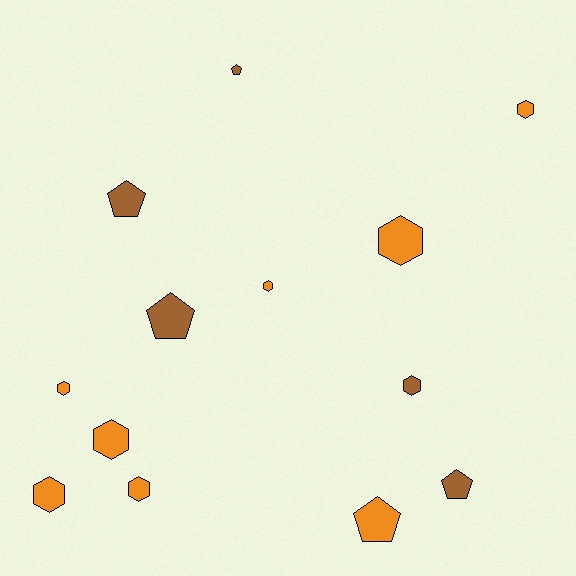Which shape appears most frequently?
Hexagon, with 8 objects.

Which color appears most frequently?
Orange, with 8 objects.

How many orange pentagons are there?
There is 1 orange pentagon.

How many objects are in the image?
There are 13 objects.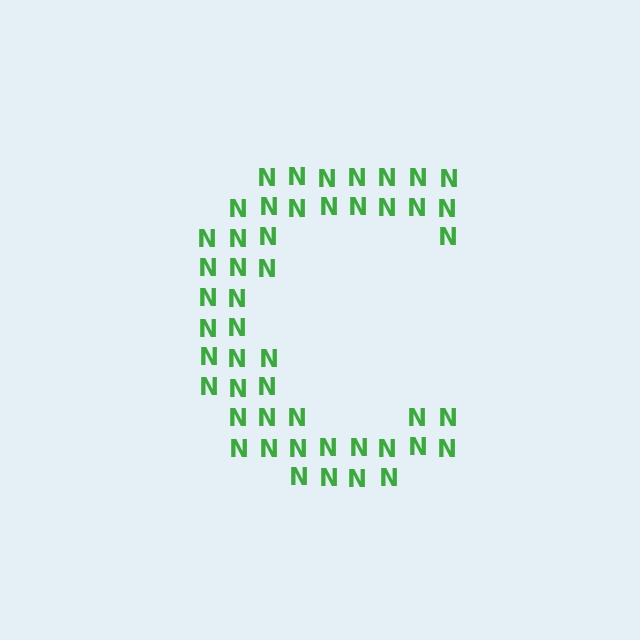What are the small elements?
The small elements are letter N's.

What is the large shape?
The large shape is the letter C.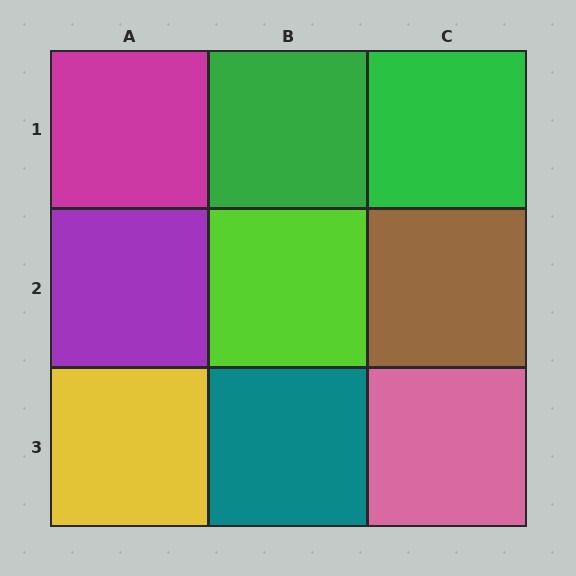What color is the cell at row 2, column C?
Brown.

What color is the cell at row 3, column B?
Teal.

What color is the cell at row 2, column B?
Lime.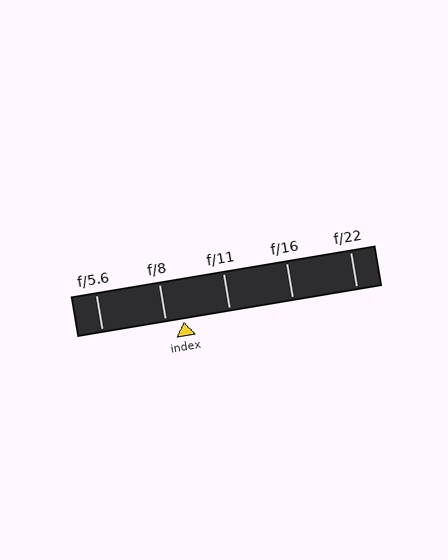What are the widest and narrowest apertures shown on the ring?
The widest aperture shown is f/5.6 and the narrowest is f/22.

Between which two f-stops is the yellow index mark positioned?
The index mark is between f/8 and f/11.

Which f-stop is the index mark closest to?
The index mark is closest to f/8.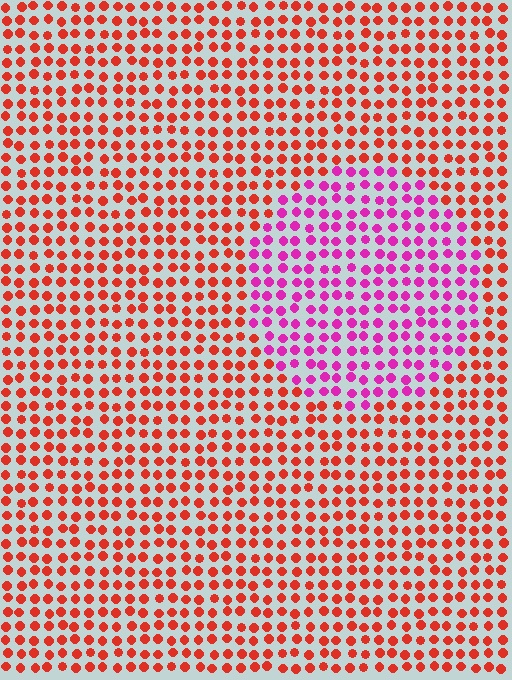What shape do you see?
I see a circle.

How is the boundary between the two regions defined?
The boundary is defined purely by a slight shift in hue (about 50 degrees). Spacing, size, and orientation are identical on both sides.